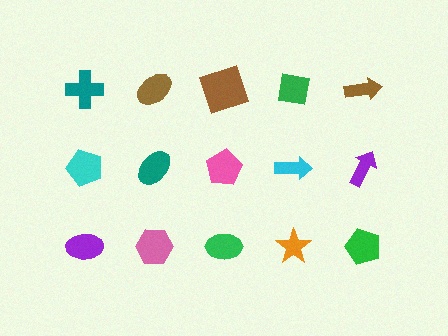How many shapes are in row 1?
5 shapes.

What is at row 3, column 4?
An orange star.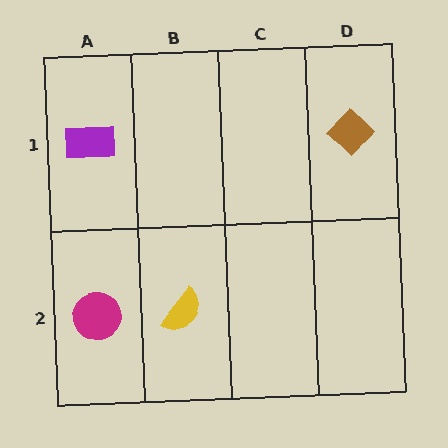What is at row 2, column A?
A magenta circle.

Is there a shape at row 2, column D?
No, that cell is empty.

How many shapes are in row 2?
2 shapes.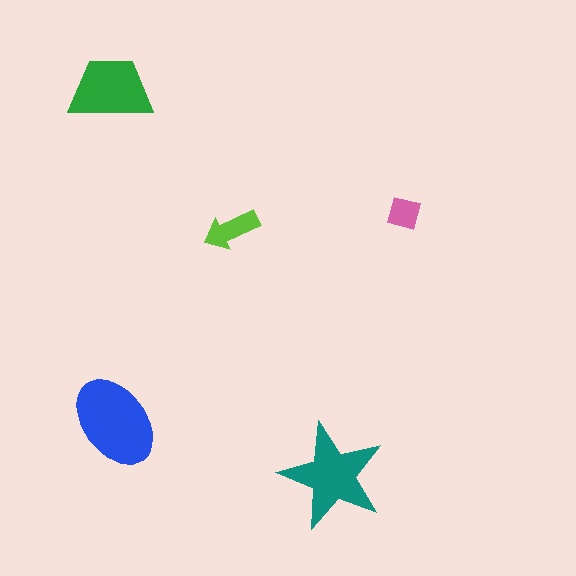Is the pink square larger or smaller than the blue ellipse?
Smaller.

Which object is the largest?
The blue ellipse.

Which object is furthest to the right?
The pink square is rightmost.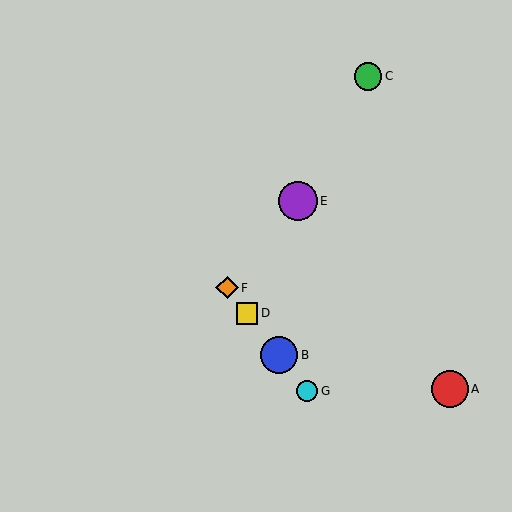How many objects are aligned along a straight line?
4 objects (B, D, F, G) are aligned along a straight line.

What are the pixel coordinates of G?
Object G is at (307, 391).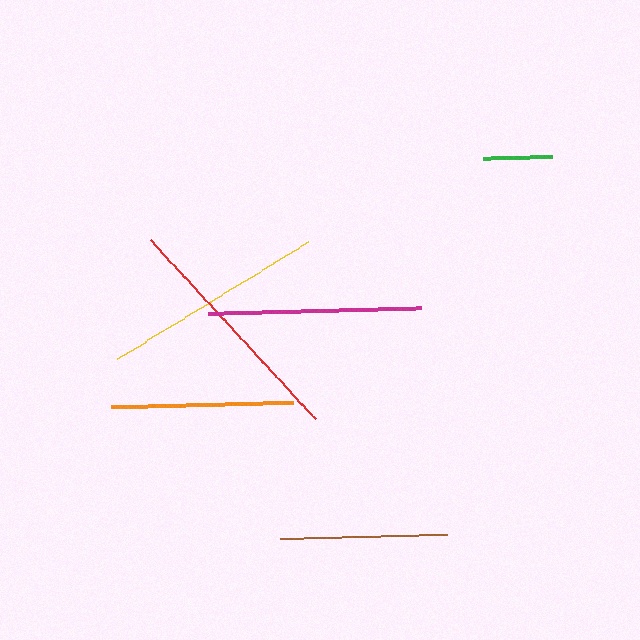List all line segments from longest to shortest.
From longest to shortest: red, yellow, magenta, orange, brown, green.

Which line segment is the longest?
The red line is the longest at approximately 243 pixels.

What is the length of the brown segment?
The brown segment is approximately 167 pixels long.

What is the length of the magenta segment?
The magenta segment is approximately 212 pixels long.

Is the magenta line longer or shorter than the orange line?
The magenta line is longer than the orange line.